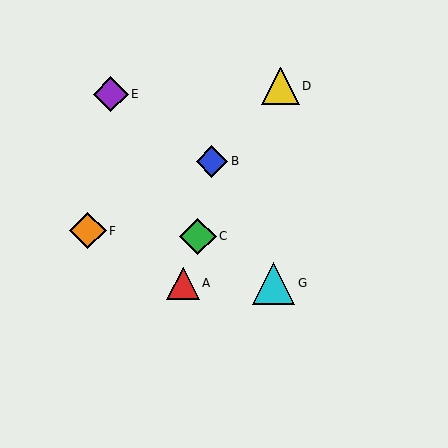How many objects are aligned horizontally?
2 objects (A, G) are aligned horizontally.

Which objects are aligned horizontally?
Objects A, G are aligned horizontally.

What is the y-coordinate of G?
Object G is at y≈283.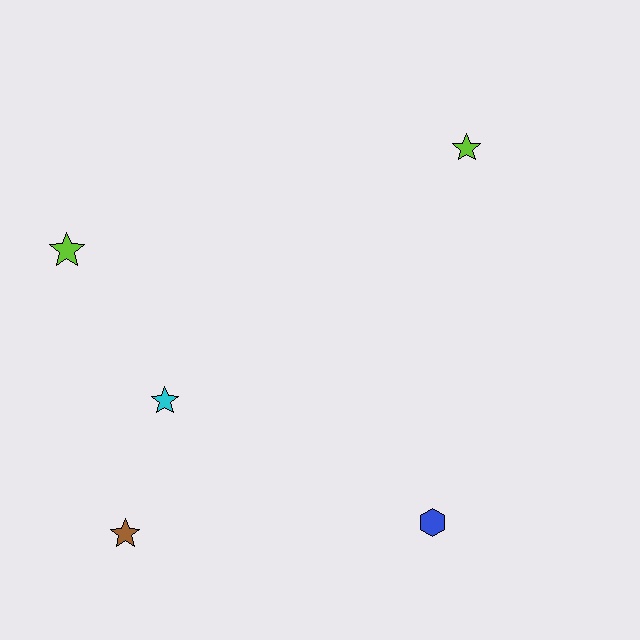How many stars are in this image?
There are 4 stars.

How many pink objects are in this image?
There are no pink objects.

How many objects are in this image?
There are 5 objects.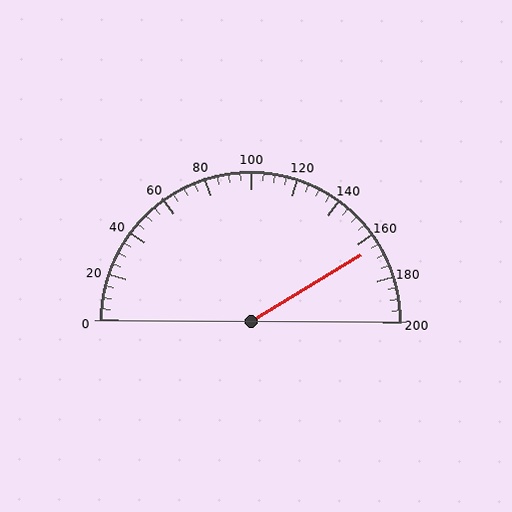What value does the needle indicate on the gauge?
The needle indicates approximately 165.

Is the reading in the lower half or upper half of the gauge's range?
The reading is in the upper half of the range (0 to 200).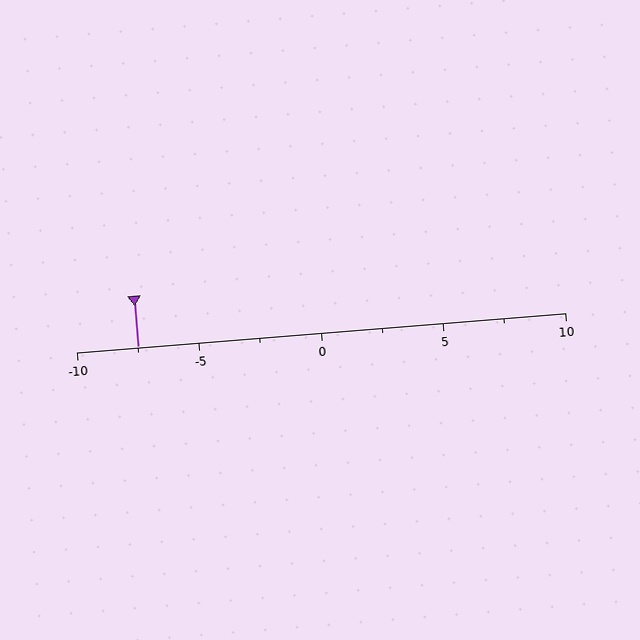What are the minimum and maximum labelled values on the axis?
The axis runs from -10 to 10.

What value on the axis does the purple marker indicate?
The marker indicates approximately -7.5.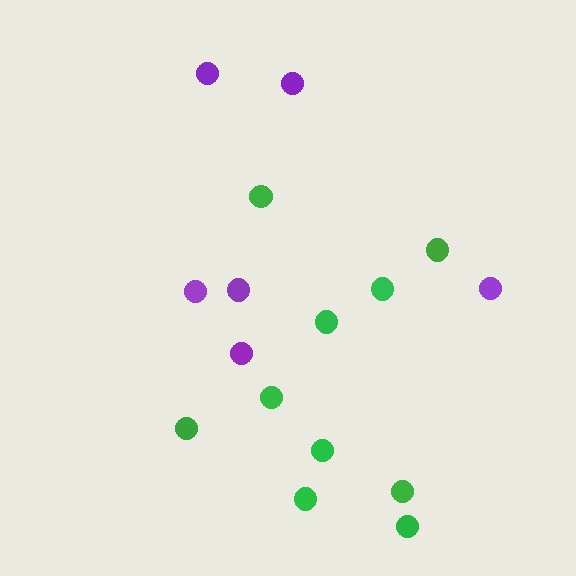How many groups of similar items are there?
There are 2 groups: one group of green circles (10) and one group of purple circles (6).